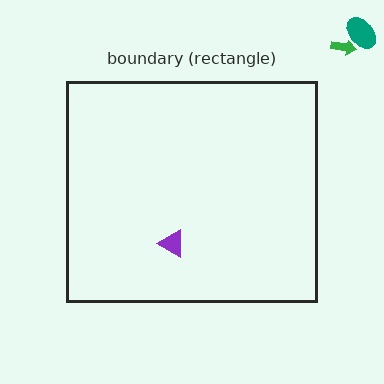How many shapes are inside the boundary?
1 inside, 2 outside.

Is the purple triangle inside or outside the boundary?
Inside.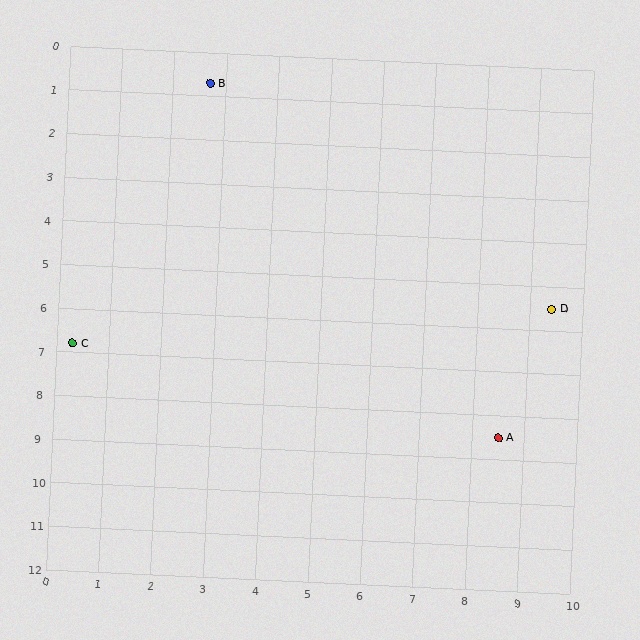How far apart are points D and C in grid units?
Points D and C are about 9.2 grid units apart.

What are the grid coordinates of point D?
Point D is at approximately (9.4, 5.5).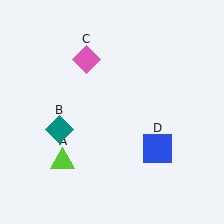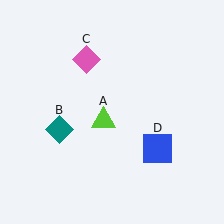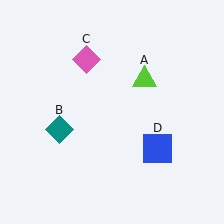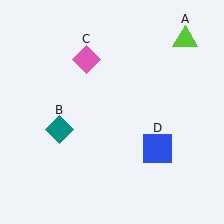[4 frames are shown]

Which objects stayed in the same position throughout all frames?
Teal diamond (object B) and pink diamond (object C) and blue square (object D) remained stationary.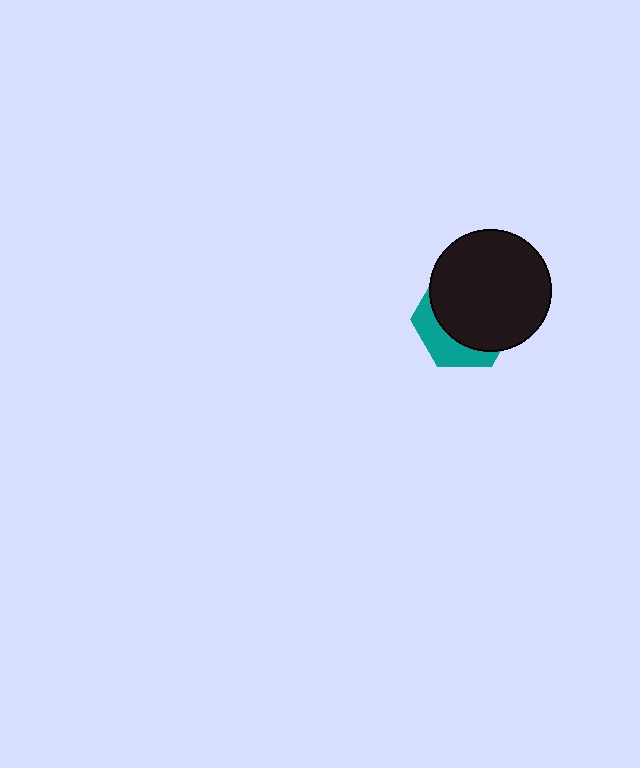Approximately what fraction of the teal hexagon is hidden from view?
Roughly 69% of the teal hexagon is hidden behind the black circle.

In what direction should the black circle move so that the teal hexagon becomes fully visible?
The black circle should move toward the upper-right. That is the shortest direction to clear the overlap and leave the teal hexagon fully visible.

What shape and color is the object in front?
The object in front is a black circle.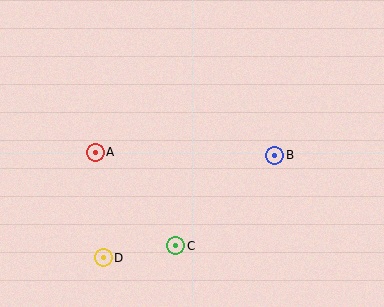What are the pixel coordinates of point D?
Point D is at (103, 258).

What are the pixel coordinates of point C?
Point C is at (176, 246).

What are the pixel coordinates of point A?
Point A is at (95, 152).